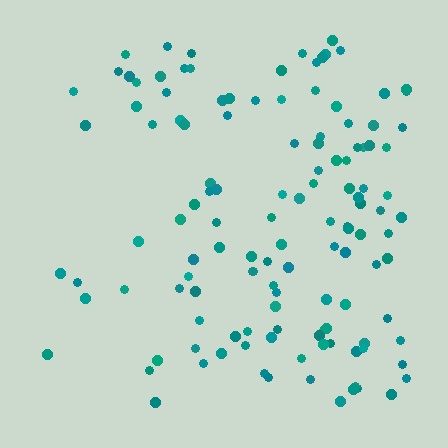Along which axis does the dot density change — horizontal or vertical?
Horizontal.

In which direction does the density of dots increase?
From left to right, with the right side densest.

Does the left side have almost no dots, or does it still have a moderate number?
Still a moderate number, just noticeably fewer than the right.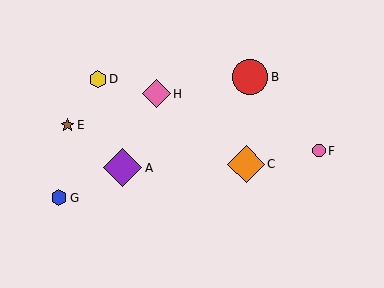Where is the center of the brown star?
The center of the brown star is at (67, 125).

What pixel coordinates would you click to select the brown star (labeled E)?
Click at (67, 125) to select the brown star E.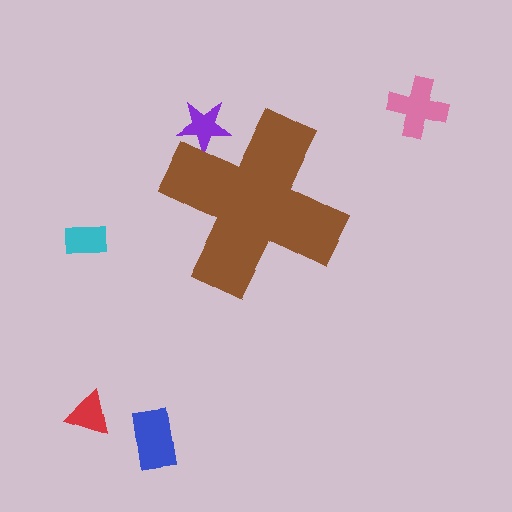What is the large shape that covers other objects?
A brown cross.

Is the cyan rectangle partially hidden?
No, the cyan rectangle is fully visible.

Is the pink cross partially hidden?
No, the pink cross is fully visible.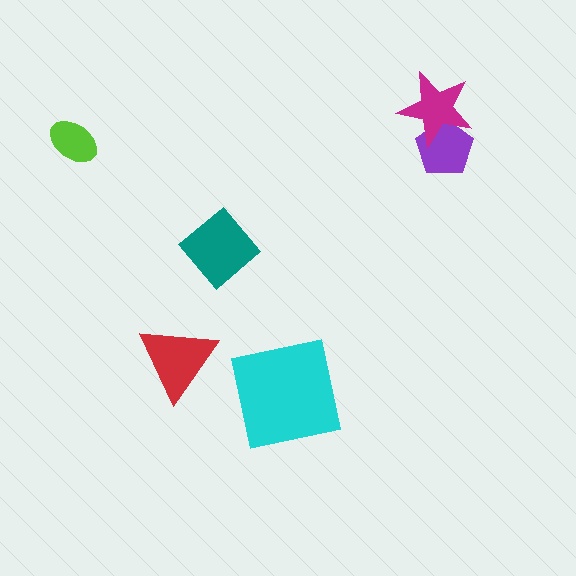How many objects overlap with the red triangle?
0 objects overlap with the red triangle.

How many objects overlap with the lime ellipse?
0 objects overlap with the lime ellipse.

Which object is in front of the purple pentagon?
The magenta star is in front of the purple pentagon.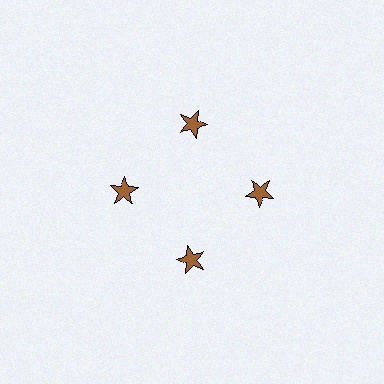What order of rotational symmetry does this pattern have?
This pattern has 4-fold rotational symmetry.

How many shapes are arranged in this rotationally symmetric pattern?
There are 4 shapes, arranged in 4 groups of 1.